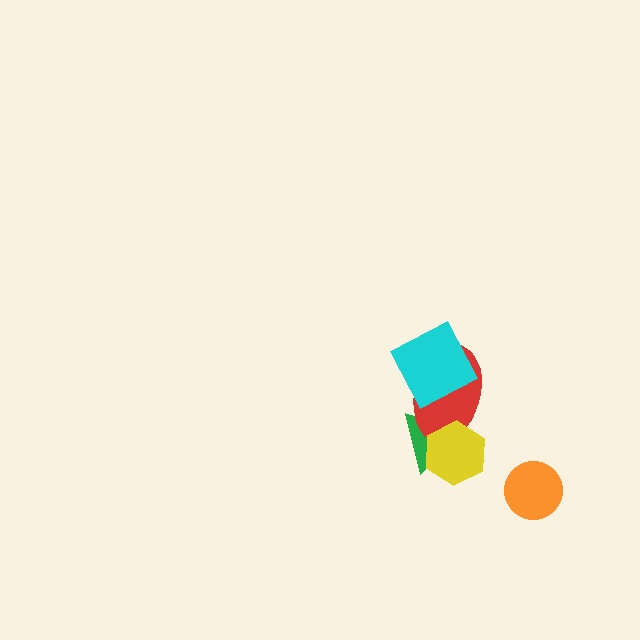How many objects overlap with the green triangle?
2 objects overlap with the green triangle.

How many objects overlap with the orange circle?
0 objects overlap with the orange circle.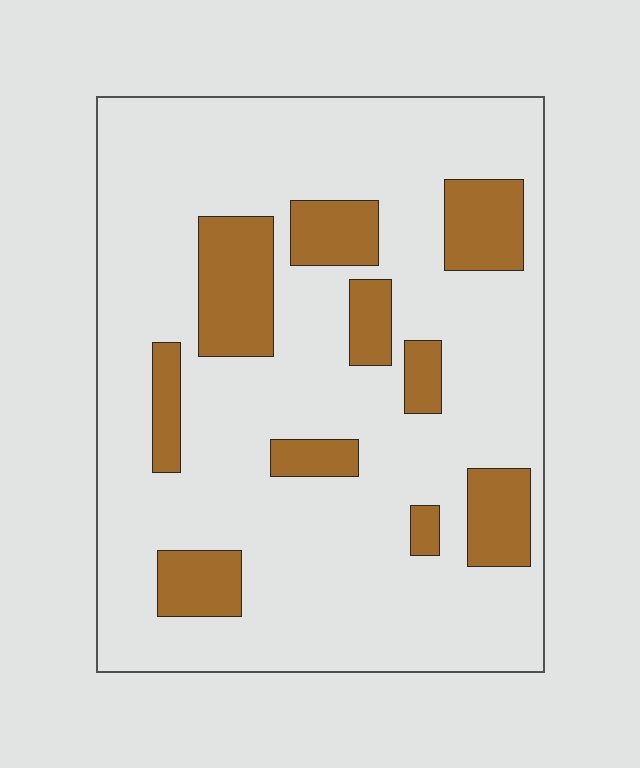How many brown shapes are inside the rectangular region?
10.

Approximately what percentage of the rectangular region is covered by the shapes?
Approximately 20%.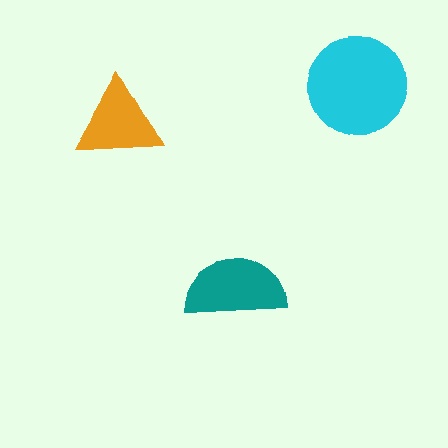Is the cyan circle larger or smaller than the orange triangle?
Larger.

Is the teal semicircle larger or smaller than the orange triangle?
Larger.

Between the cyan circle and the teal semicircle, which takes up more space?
The cyan circle.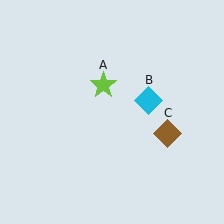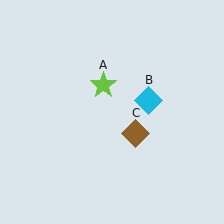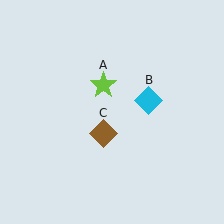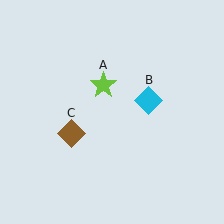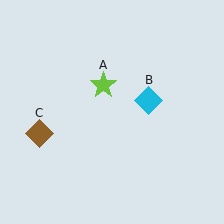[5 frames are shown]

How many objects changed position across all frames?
1 object changed position: brown diamond (object C).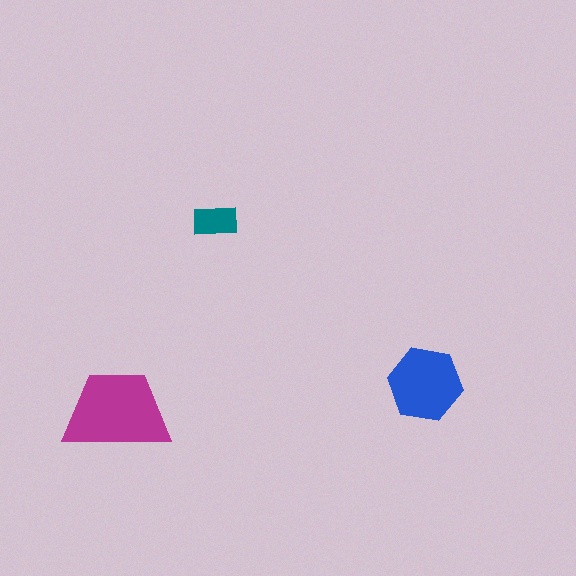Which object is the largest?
The magenta trapezoid.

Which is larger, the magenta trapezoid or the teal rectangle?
The magenta trapezoid.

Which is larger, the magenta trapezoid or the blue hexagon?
The magenta trapezoid.